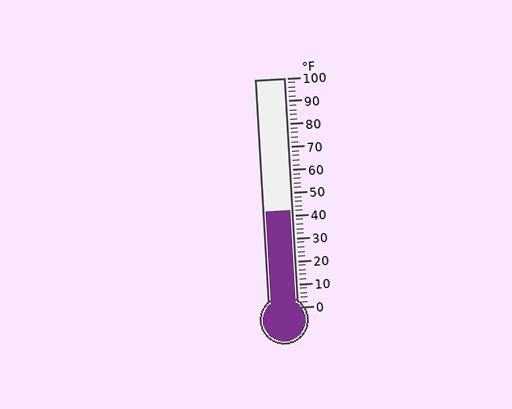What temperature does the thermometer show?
The thermometer shows approximately 42°F.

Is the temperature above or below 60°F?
The temperature is below 60°F.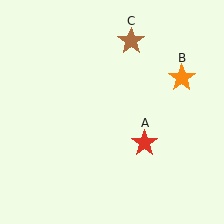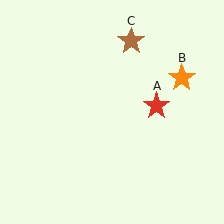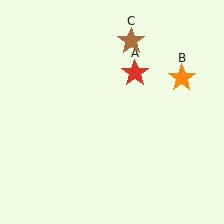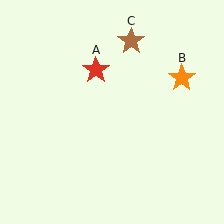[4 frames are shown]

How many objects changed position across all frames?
1 object changed position: red star (object A).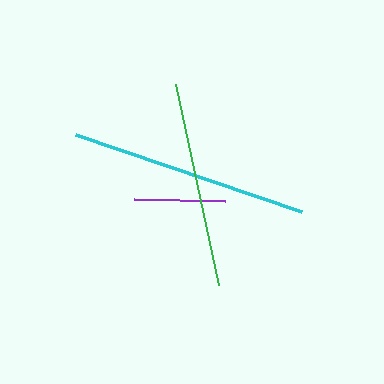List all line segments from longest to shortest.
From longest to shortest: cyan, green, purple.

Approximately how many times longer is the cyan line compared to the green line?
The cyan line is approximately 1.2 times the length of the green line.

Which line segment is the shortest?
The purple line is the shortest at approximately 90 pixels.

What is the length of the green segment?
The green segment is approximately 205 pixels long.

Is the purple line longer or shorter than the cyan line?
The cyan line is longer than the purple line.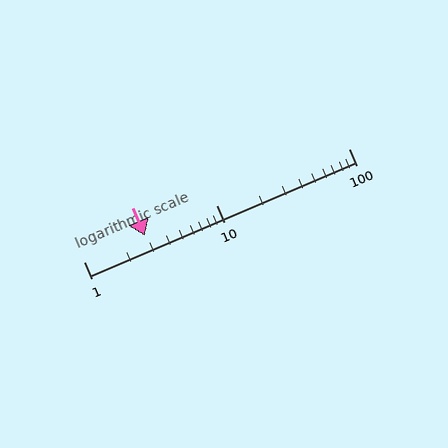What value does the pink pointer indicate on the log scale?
The pointer indicates approximately 2.9.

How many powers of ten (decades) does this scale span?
The scale spans 2 decades, from 1 to 100.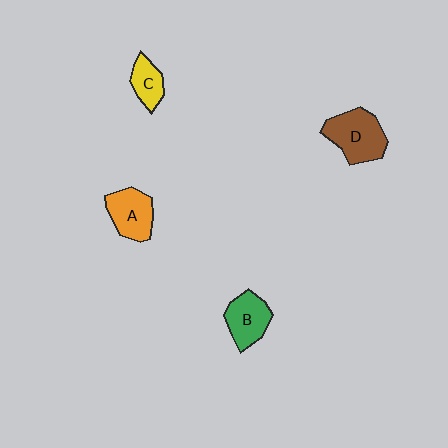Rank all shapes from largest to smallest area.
From largest to smallest: D (brown), A (orange), B (green), C (yellow).